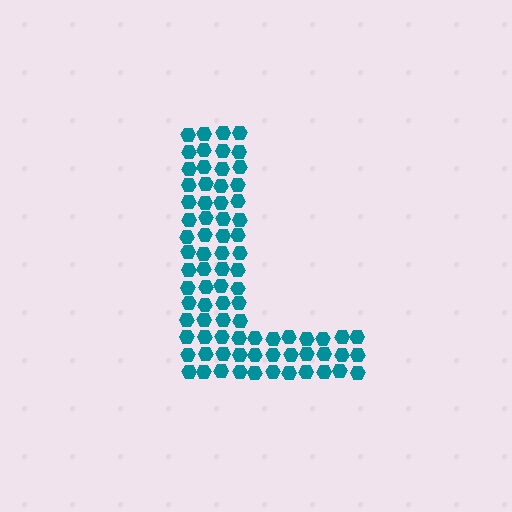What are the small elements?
The small elements are hexagons.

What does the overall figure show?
The overall figure shows the letter L.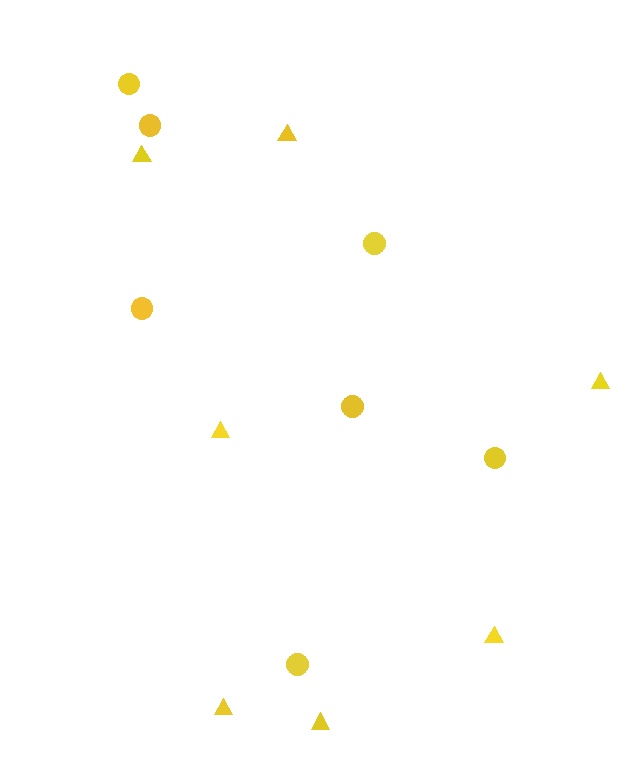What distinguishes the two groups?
There are 2 groups: one group of triangles (7) and one group of circles (7).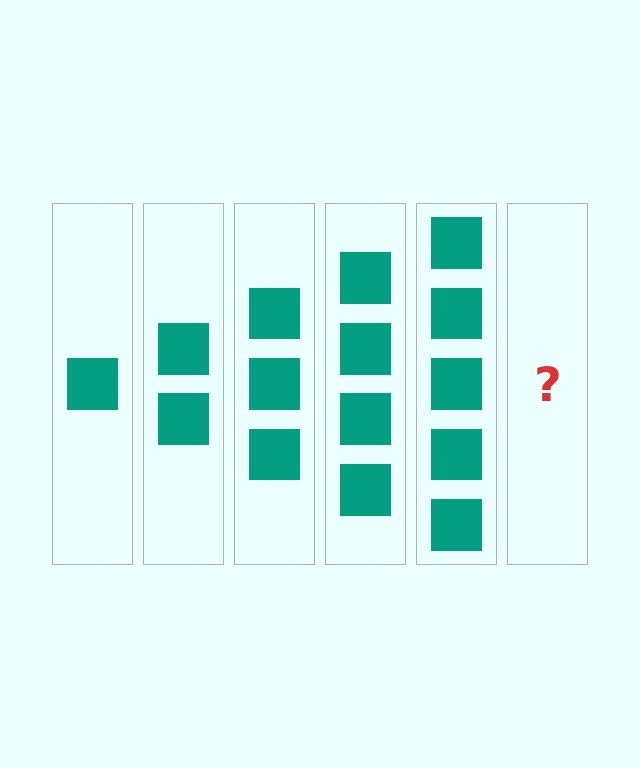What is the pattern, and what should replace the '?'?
The pattern is that each step adds one more square. The '?' should be 6 squares.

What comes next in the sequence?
The next element should be 6 squares.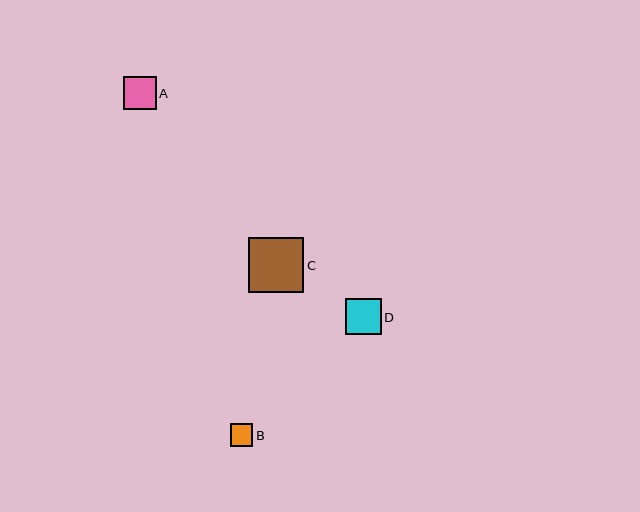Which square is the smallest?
Square B is the smallest with a size of approximately 23 pixels.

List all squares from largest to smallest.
From largest to smallest: C, D, A, B.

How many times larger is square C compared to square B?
Square C is approximately 2.4 times the size of square B.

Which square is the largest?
Square C is the largest with a size of approximately 55 pixels.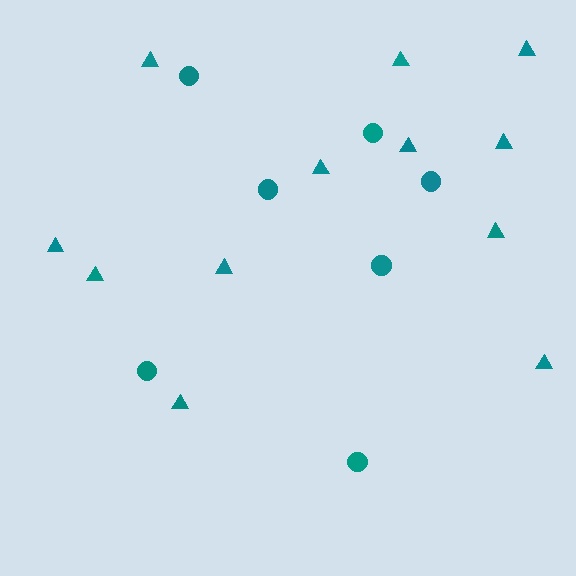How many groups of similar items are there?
There are 2 groups: one group of triangles (12) and one group of circles (7).